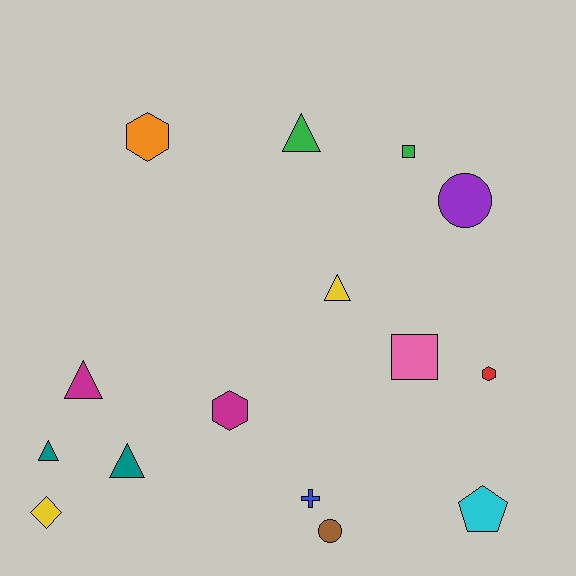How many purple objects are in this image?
There is 1 purple object.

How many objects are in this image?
There are 15 objects.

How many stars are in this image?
There are no stars.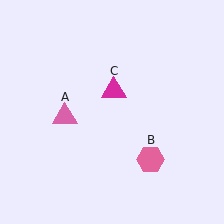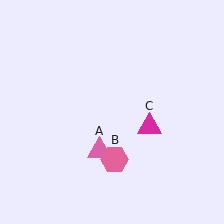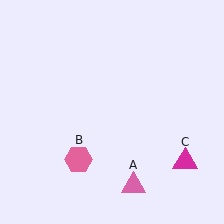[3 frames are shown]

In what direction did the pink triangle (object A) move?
The pink triangle (object A) moved down and to the right.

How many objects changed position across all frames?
3 objects changed position: pink triangle (object A), pink hexagon (object B), magenta triangle (object C).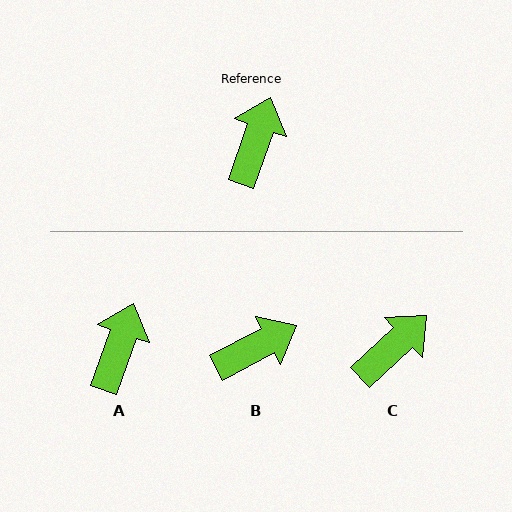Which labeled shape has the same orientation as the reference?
A.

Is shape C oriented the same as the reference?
No, it is off by about 28 degrees.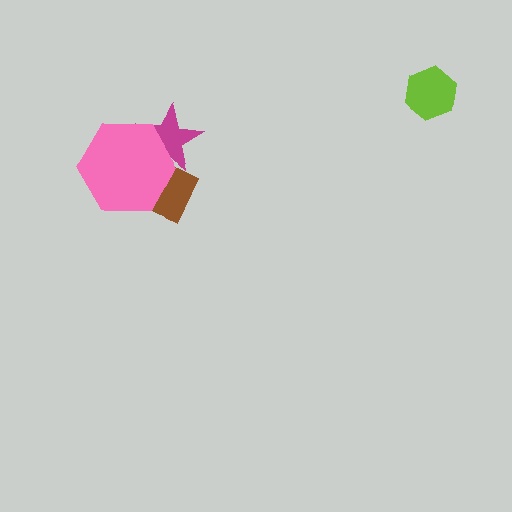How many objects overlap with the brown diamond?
2 objects overlap with the brown diamond.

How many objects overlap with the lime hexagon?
0 objects overlap with the lime hexagon.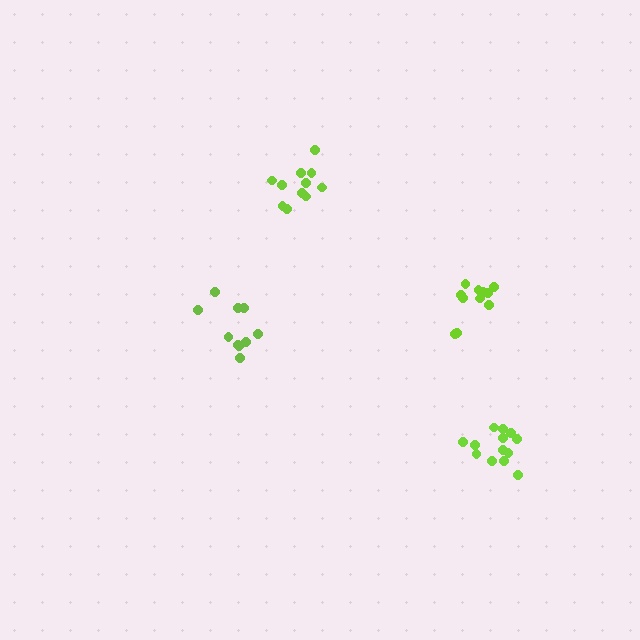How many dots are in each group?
Group 1: 11 dots, Group 2: 13 dots, Group 3: 10 dots, Group 4: 12 dots (46 total).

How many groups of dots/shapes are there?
There are 4 groups.